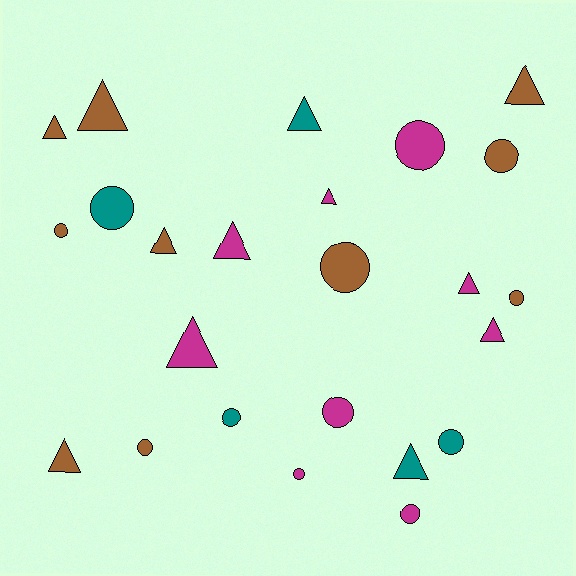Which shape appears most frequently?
Triangle, with 12 objects.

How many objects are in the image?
There are 24 objects.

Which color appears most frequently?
Brown, with 10 objects.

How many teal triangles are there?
There are 2 teal triangles.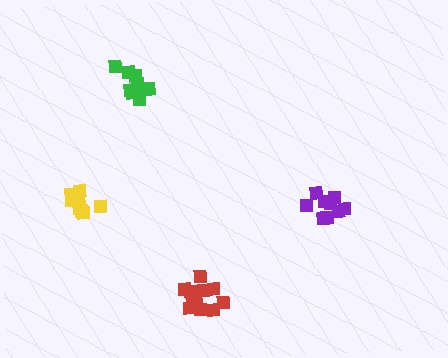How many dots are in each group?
Group 1: 13 dots, Group 2: 10 dots, Group 3: 9 dots, Group 4: 9 dots (41 total).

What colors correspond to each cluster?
The clusters are colored: red, yellow, purple, green.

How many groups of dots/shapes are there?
There are 4 groups.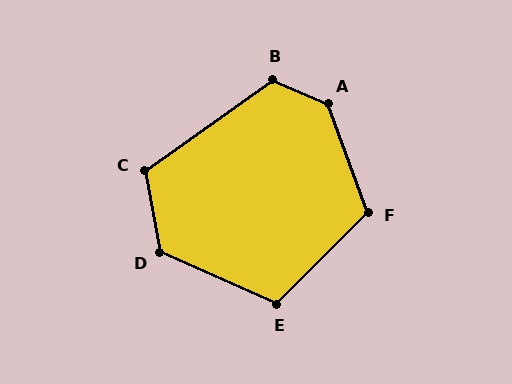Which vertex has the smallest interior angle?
E, at approximately 111 degrees.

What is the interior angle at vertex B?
Approximately 121 degrees (obtuse).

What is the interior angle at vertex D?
Approximately 124 degrees (obtuse).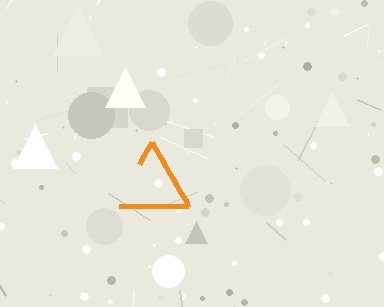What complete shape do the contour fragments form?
The contour fragments form a triangle.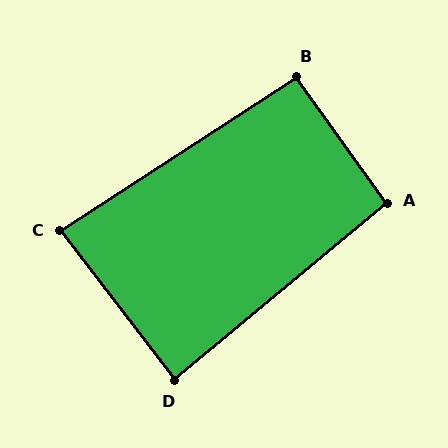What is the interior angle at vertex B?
Approximately 92 degrees (approximately right).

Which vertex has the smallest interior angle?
C, at approximately 86 degrees.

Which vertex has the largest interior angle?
A, at approximately 94 degrees.